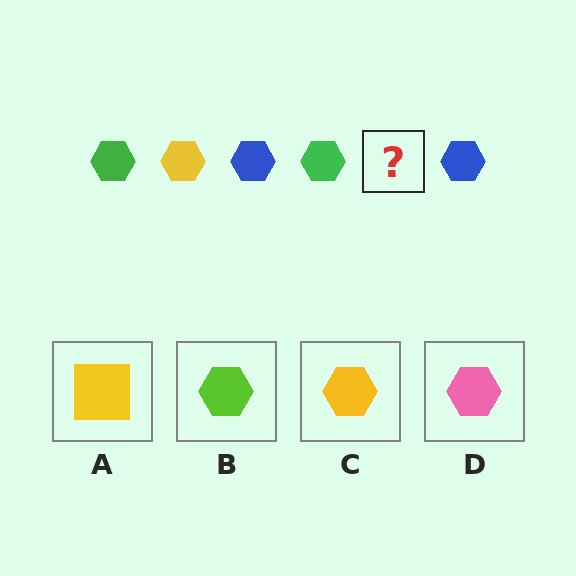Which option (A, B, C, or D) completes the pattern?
C.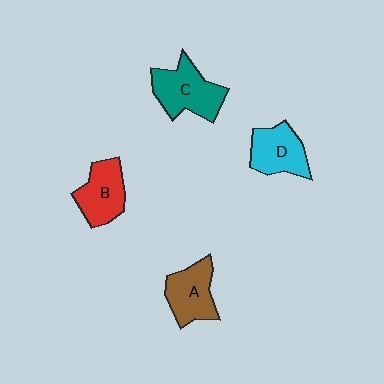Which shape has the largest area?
Shape C (teal).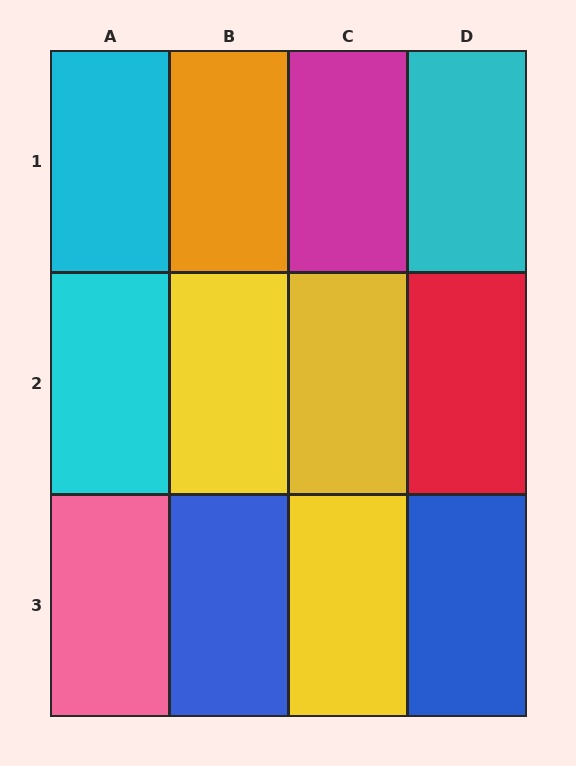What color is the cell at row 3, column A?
Pink.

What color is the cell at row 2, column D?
Red.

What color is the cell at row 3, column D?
Blue.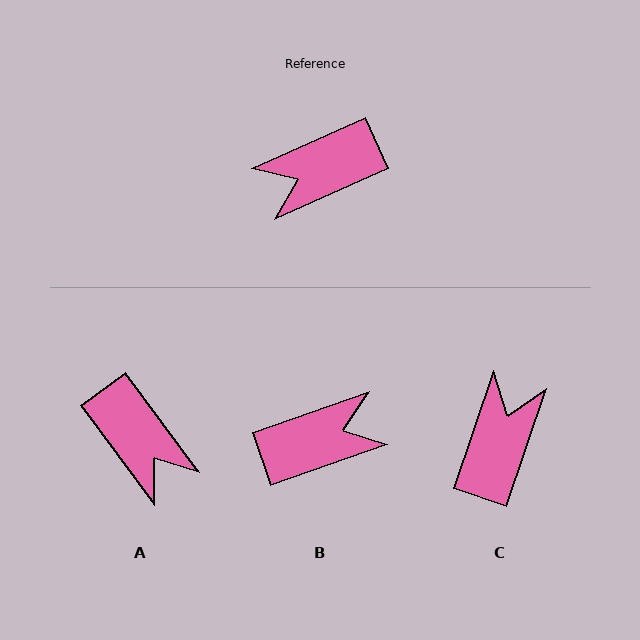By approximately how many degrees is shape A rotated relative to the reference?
Approximately 102 degrees counter-clockwise.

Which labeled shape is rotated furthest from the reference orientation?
B, about 175 degrees away.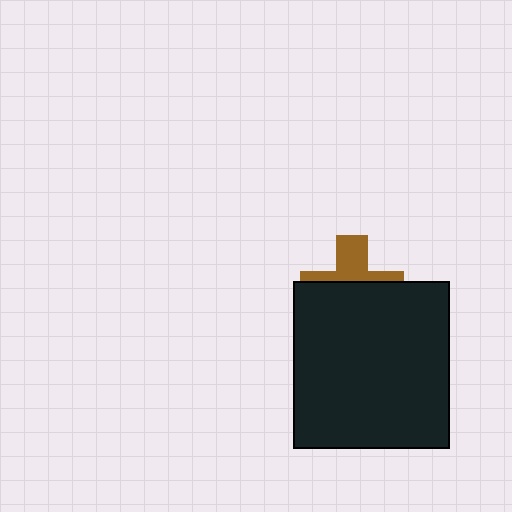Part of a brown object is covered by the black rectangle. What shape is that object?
It is a cross.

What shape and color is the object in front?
The object in front is a black rectangle.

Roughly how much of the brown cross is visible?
A small part of it is visible (roughly 39%).